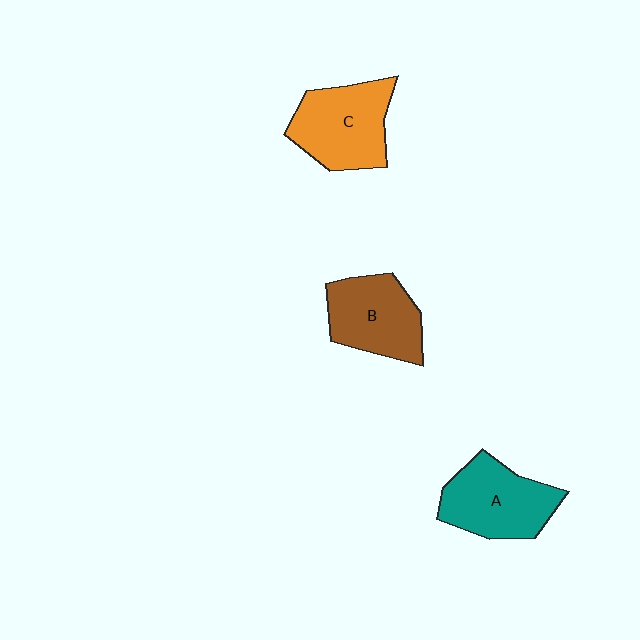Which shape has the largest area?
Shape C (orange).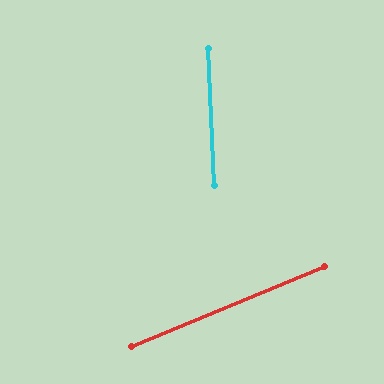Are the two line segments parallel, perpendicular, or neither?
Neither parallel nor perpendicular — they differ by about 70°.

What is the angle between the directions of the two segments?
Approximately 70 degrees.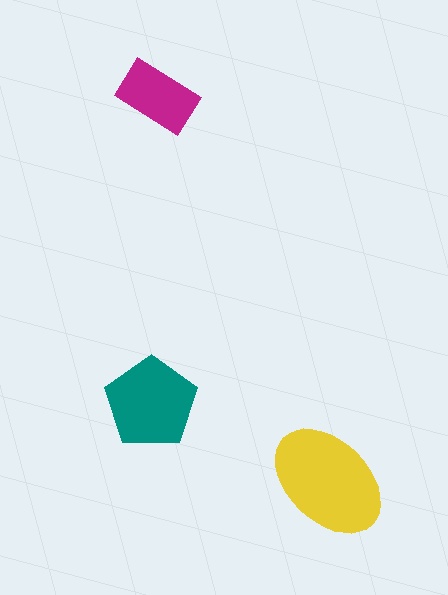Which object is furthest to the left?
The teal pentagon is leftmost.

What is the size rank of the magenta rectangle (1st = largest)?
3rd.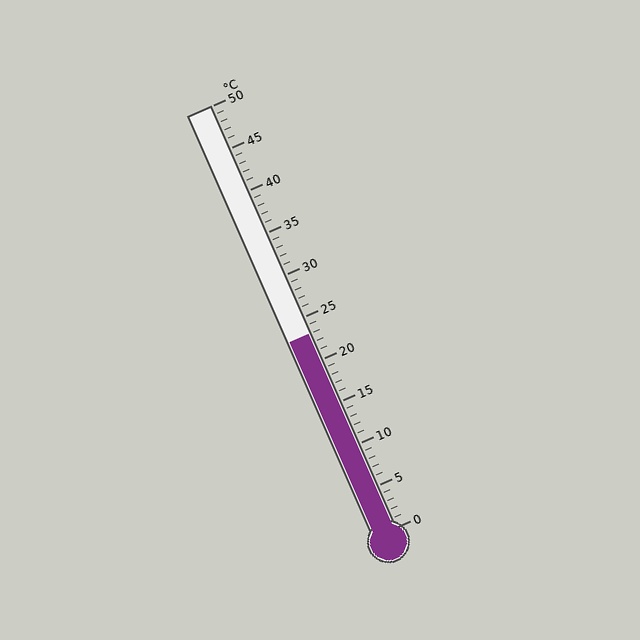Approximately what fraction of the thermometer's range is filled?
The thermometer is filled to approximately 45% of its range.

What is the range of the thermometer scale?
The thermometer scale ranges from 0°C to 50°C.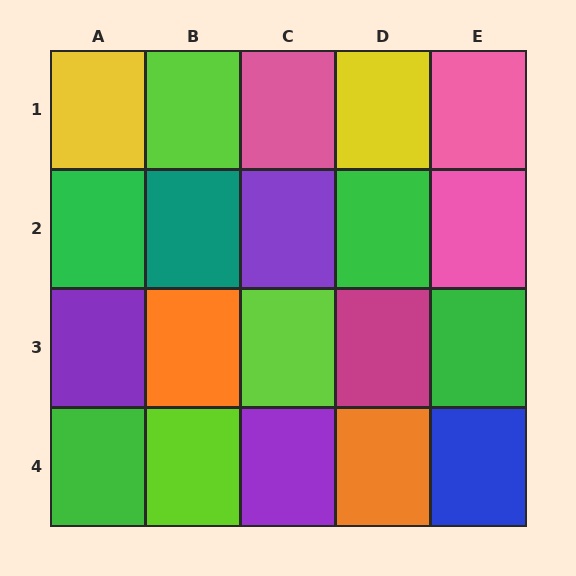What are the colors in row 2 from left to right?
Green, teal, purple, green, pink.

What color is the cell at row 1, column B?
Lime.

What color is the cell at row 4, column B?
Lime.